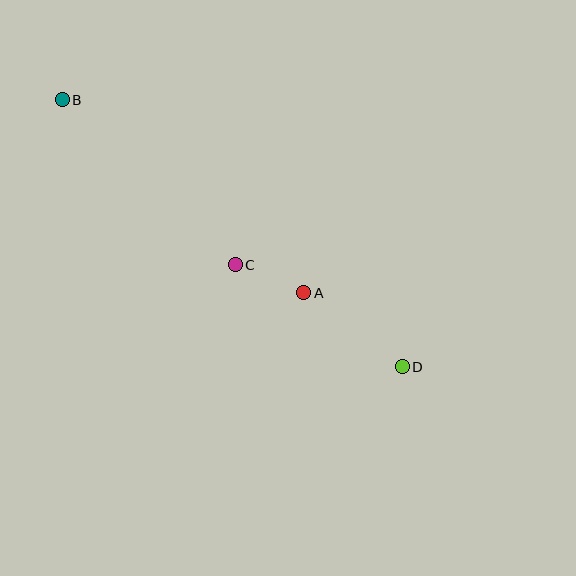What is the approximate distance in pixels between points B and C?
The distance between B and C is approximately 239 pixels.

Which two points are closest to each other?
Points A and C are closest to each other.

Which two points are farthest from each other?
Points B and D are farthest from each other.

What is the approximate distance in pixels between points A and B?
The distance between A and B is approximately 309 pixels.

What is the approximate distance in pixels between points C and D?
The distance between C and D is approximately 195 pixels.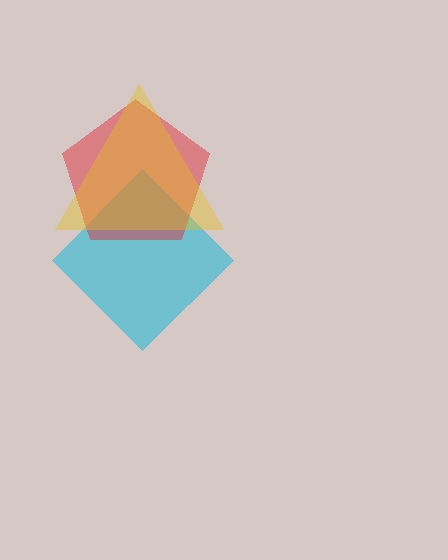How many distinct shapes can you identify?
There are 3 distinct shapes: a cyan diamond, a red pentagon, a yellow triangle.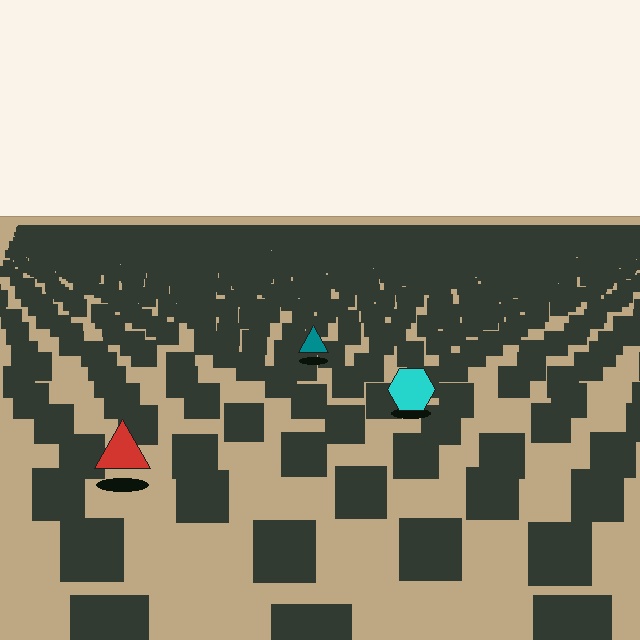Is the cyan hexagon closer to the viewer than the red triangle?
No. The red triangle is closer — you can tell from the texture gradient: the ground texture is coarser near it.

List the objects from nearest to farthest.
From nearest to farthest: the red triangle, the cyan hexagon, the teal triangle.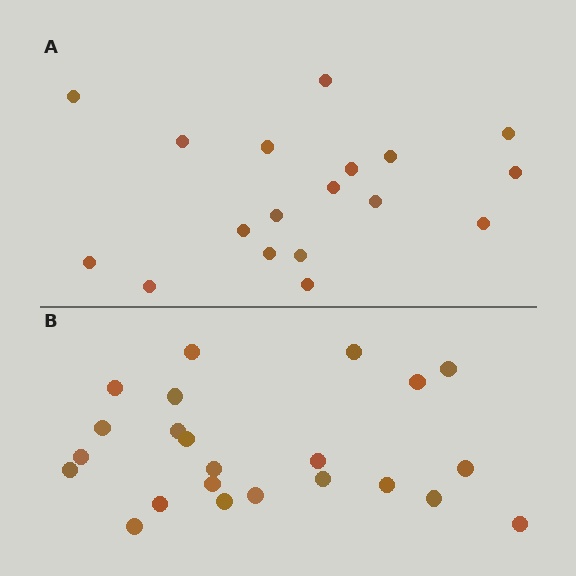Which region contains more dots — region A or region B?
Region B (the bottom region) has more dots.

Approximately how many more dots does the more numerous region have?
Region B has about 5 more dots than region A.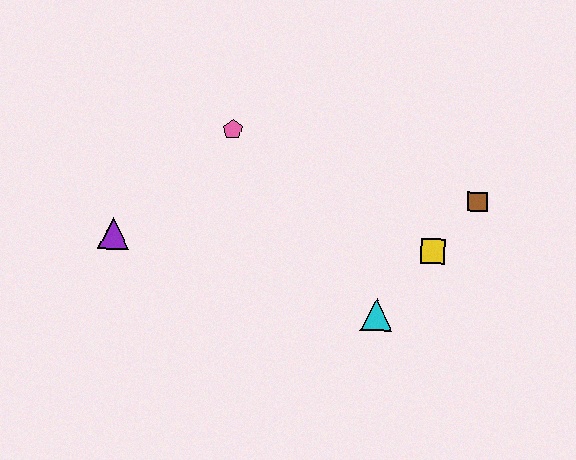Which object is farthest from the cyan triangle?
The purple triangle is farthest from the cyan triangle.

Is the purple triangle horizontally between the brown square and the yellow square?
No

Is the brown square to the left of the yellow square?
No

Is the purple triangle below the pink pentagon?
Yes